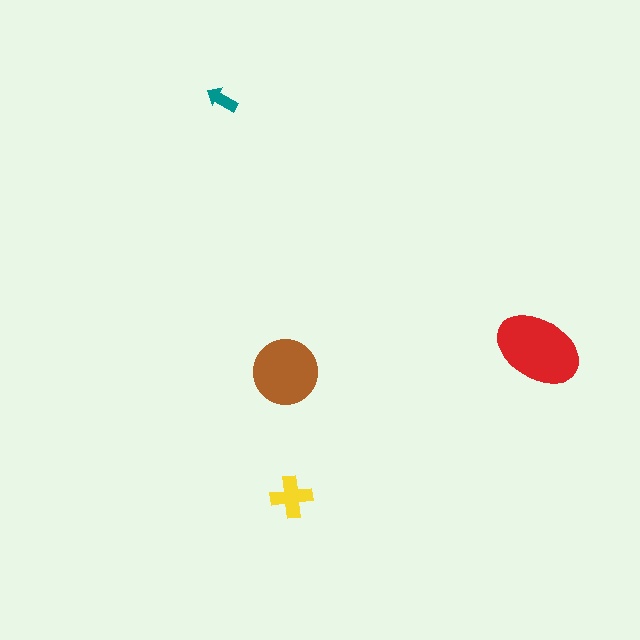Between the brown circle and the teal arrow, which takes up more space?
The brown circle.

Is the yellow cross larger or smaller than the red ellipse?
Smaller.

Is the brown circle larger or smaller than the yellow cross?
Larger.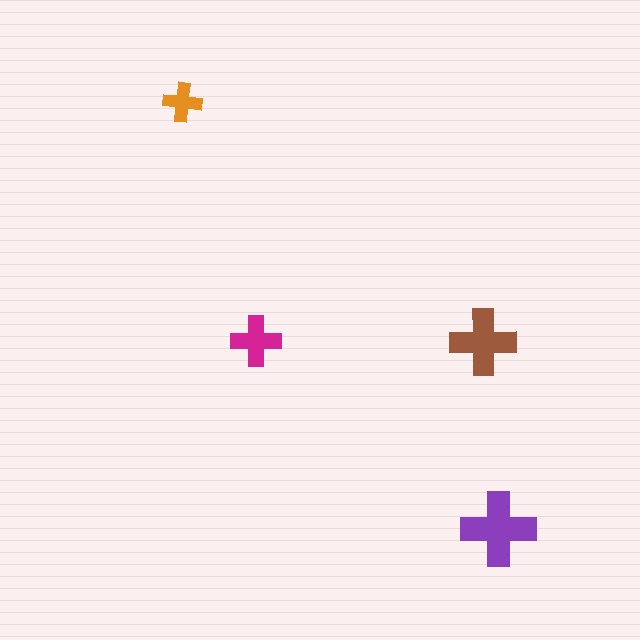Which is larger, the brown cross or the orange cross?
The brown one.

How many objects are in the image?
There are 4 objects in the image.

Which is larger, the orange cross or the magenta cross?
The magenta one.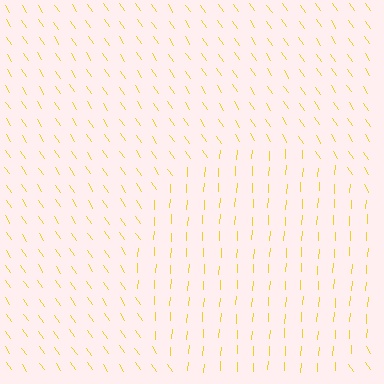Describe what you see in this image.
The image is filled with small yellow line segments. A circle region in the image has lines oriented differently from the surrounding lines, creating a visible texture boundary.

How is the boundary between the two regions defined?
The boundary is defined purely by a change in line orientation (approximately 38 degrees difference). All lines are the same color and thickness.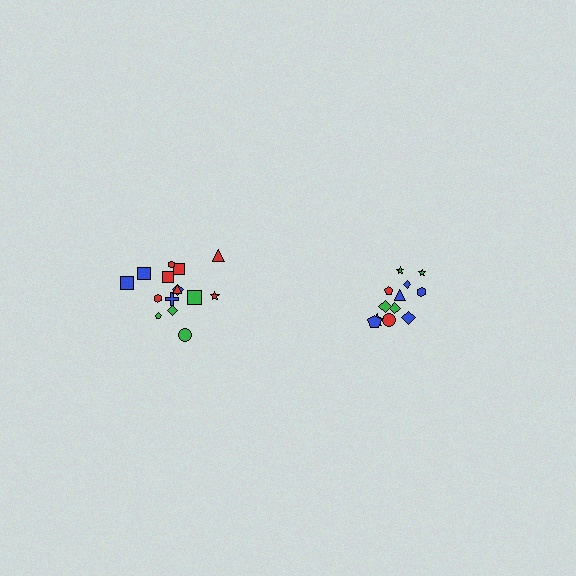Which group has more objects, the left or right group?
The left group.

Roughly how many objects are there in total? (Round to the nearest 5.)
Roughly 25 objects in total.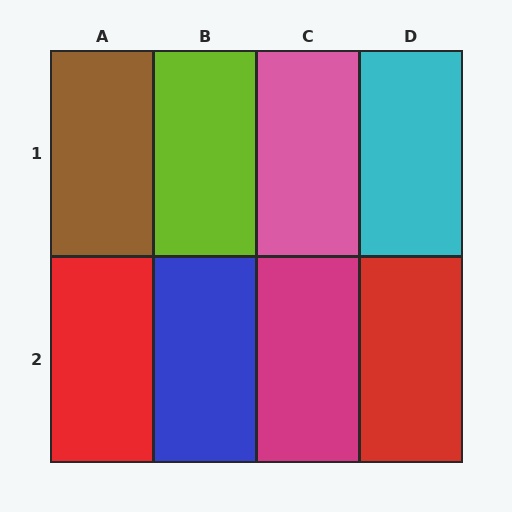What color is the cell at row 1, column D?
Cyan.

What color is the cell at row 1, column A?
Brown.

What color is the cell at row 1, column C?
Pink.